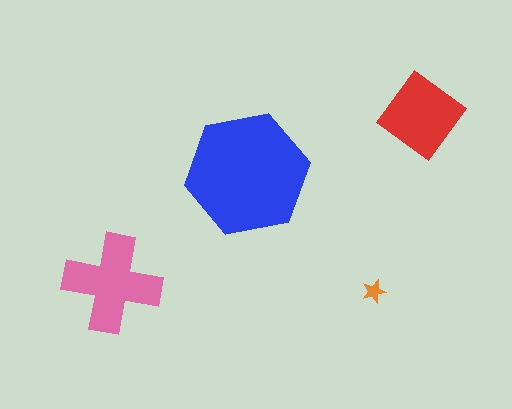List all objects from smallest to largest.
The orange star, the red diamond, the pink cross, the blue hexagon.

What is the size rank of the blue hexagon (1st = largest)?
1st.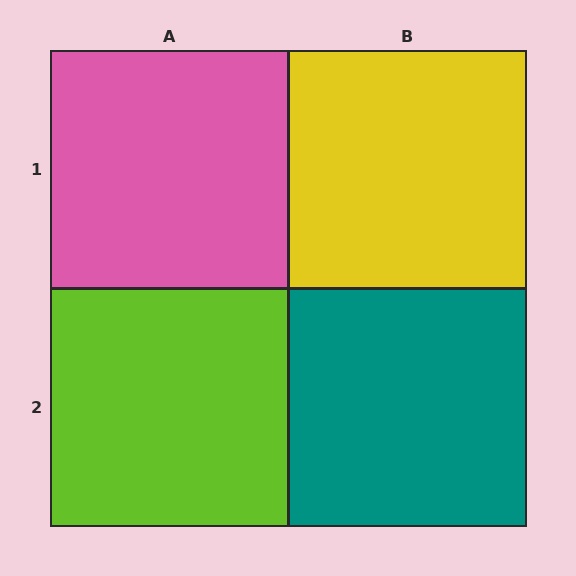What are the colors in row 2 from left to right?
Lime, teal.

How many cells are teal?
1 cell is teal.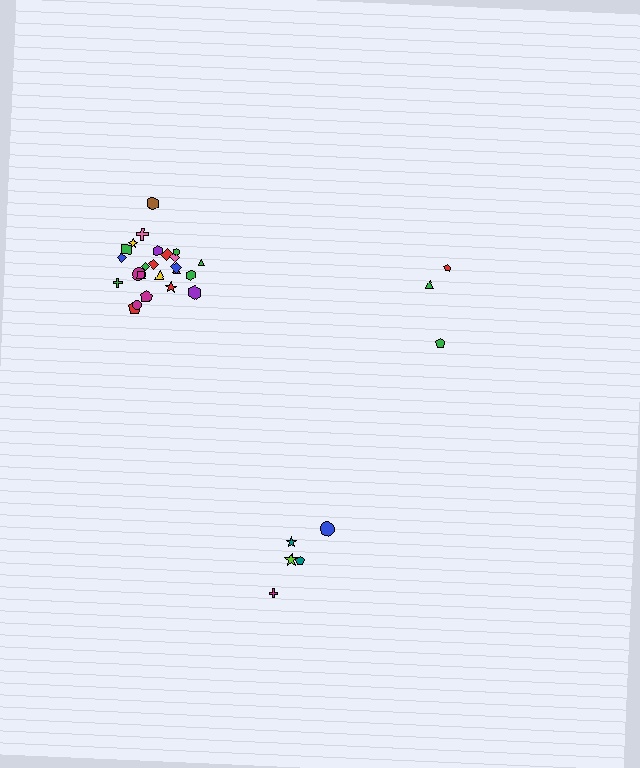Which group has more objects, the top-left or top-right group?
The top-left group.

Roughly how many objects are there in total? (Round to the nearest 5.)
Roughly 35 objects in total.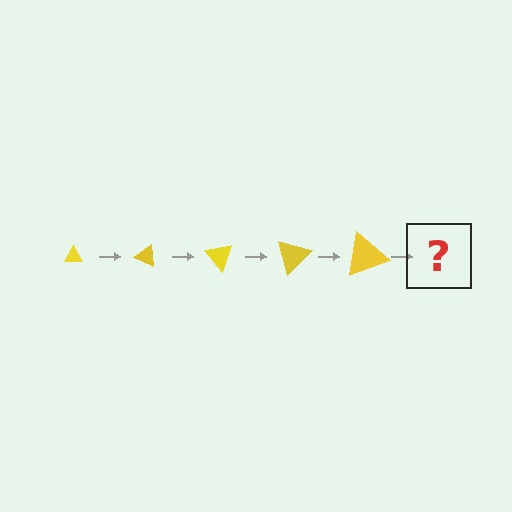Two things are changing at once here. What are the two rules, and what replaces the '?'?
The two rules are that the triangle grows larger each step and it rotates 25 degrees each step. The '?' should be a triangle, larger than the previous one and rotated 125 degrees from the start.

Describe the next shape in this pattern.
It should be a triangle, larger than the previous one and rotated 125 degrees from the start.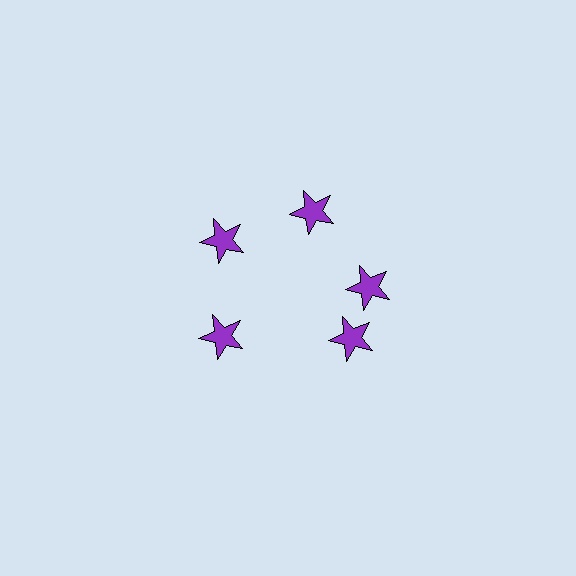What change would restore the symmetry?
The symmetry would be restored by rotating it back into even spacing with its neighbors so that all 5 stars sit at equal angles and equal distance from the center.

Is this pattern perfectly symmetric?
No. The 5 purple stars are arranged in a ring, but one element near the 5 o'clock position is rotated out of alignment along the ring, breaking the 5-fold rotational symmetry.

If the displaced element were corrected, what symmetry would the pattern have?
It would have 5-fold rotational symmetry — the pattern would map onto itself every 72 degrees.